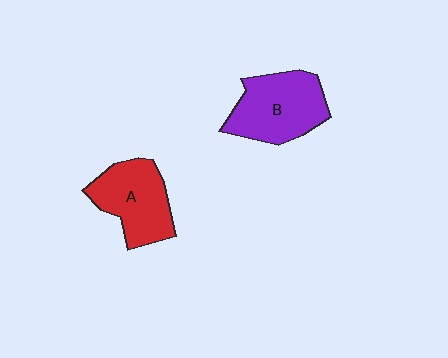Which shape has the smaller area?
Shape A (red).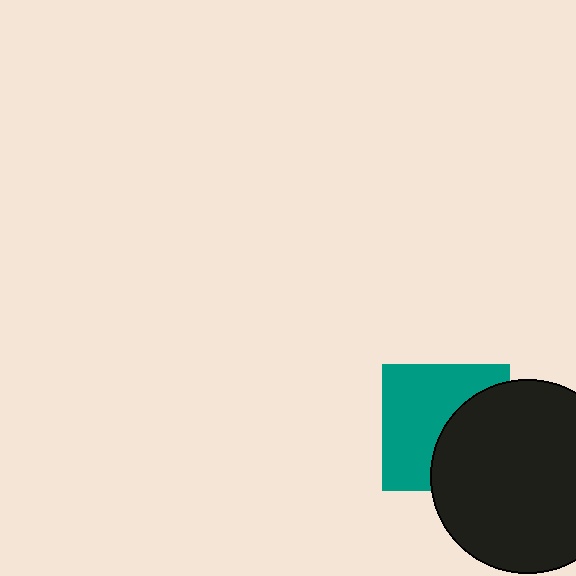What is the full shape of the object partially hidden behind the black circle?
The partially hidden object is a teal square.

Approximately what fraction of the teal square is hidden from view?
Roughly 42% of the teal square is hidden behind the black circle.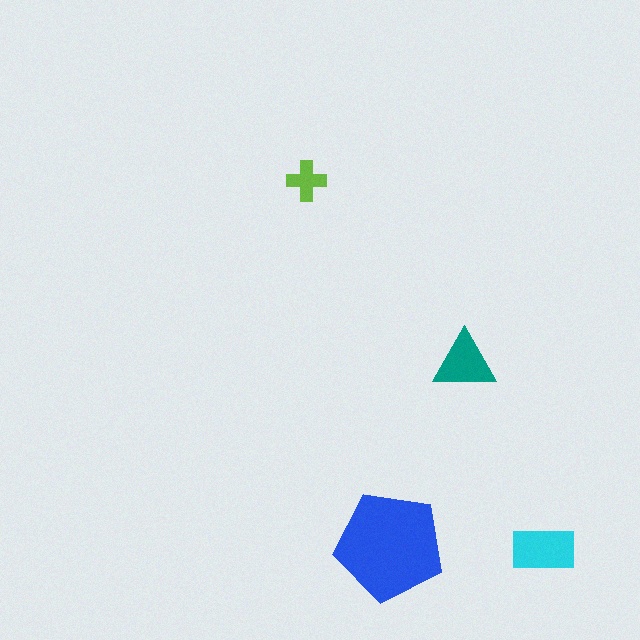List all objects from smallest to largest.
The lime cross, the teal triangle, the cyan rectangle, the blue pentagon.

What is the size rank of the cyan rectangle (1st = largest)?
2nd.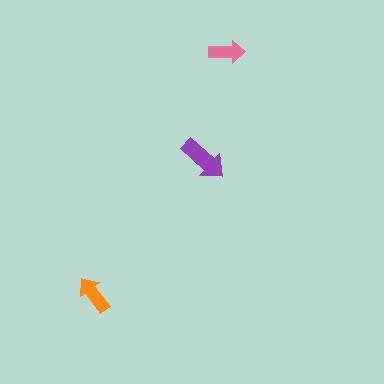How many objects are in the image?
There are 3 objects in the image.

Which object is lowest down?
The orange arrow is bottommost.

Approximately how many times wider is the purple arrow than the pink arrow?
About 1.5 times wider.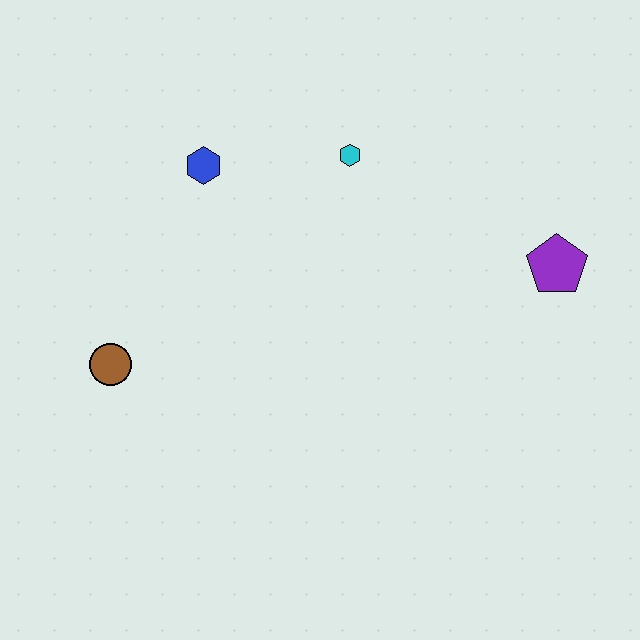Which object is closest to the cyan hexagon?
The blue hexagon is closest to the cyan hexagon.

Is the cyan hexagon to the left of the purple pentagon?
Yes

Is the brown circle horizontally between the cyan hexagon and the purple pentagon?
No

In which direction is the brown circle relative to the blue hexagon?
The brown circle is below the blue hexagon.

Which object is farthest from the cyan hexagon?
The brown circle is farthest from the cyan hexagon.